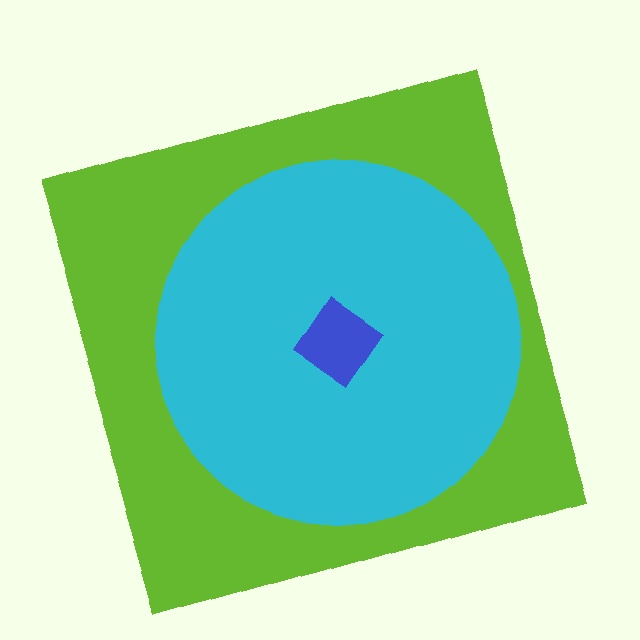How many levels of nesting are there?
3.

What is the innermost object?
The blue diamond.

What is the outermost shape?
The lime square.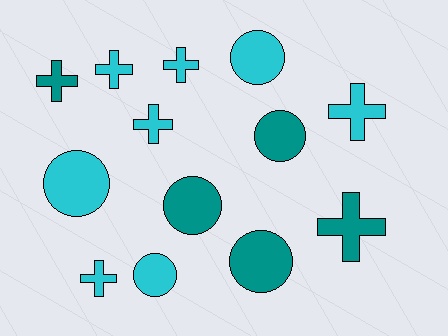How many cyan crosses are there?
There are 5 cyan crosses.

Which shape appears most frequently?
Cross, with 7 objects.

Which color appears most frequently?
Cyan, with 8 objects.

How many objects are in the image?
There are 13 objects.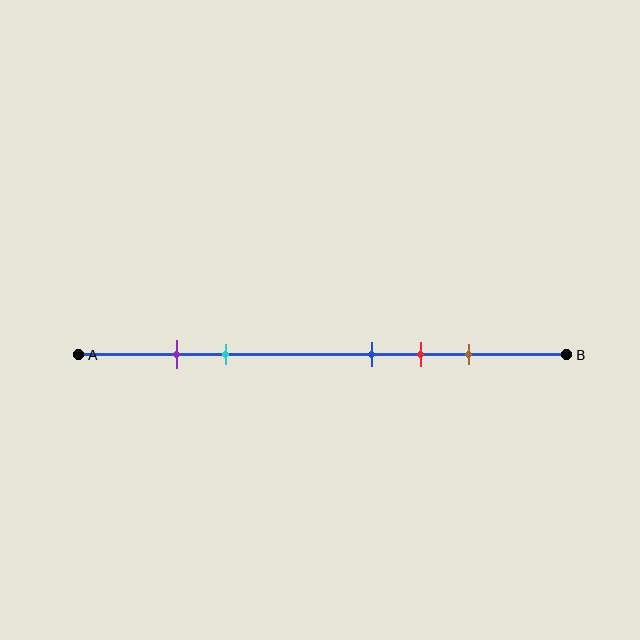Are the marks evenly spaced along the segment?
No, the marks are not evenly spaced.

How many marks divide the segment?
There are 5 marks dividing the segment.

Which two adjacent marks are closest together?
The purple and cyan marks are the closest adjacent pair.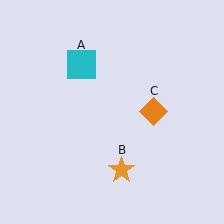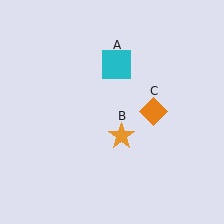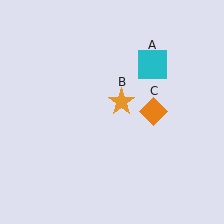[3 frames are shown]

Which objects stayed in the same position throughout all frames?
Orange diamond (object C) remained stationary.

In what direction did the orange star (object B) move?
The orange star (object B) moved up.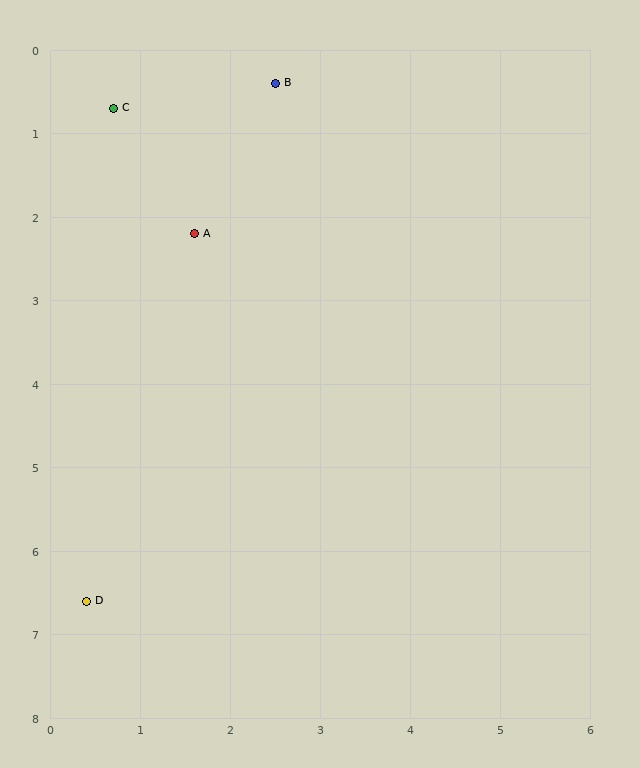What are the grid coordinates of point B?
Point B is at approximately (2.5, 0.4).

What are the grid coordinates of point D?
Point D is at approximately (0.4, 6.6).